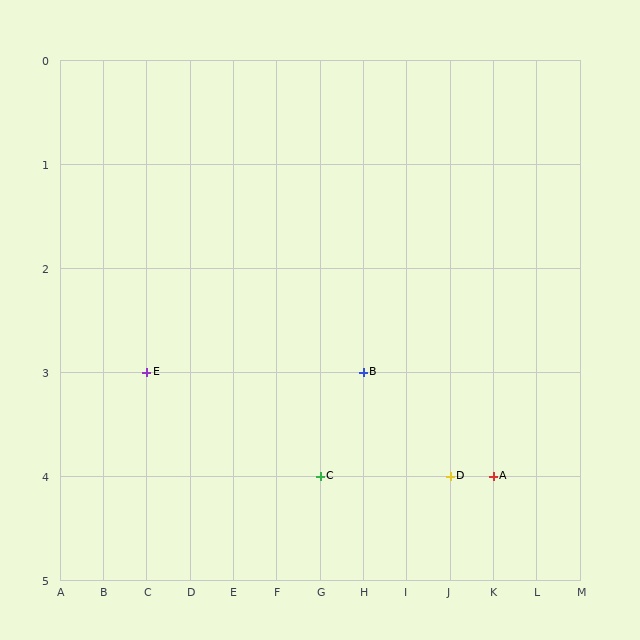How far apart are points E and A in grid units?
Points E and A are 8 columns and 1 row apart (about 8.1 grid units diagonally).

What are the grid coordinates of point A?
Point A is at grid coordinates (K, 4).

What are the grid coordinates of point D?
Point D is at grid coordinates (J, 4).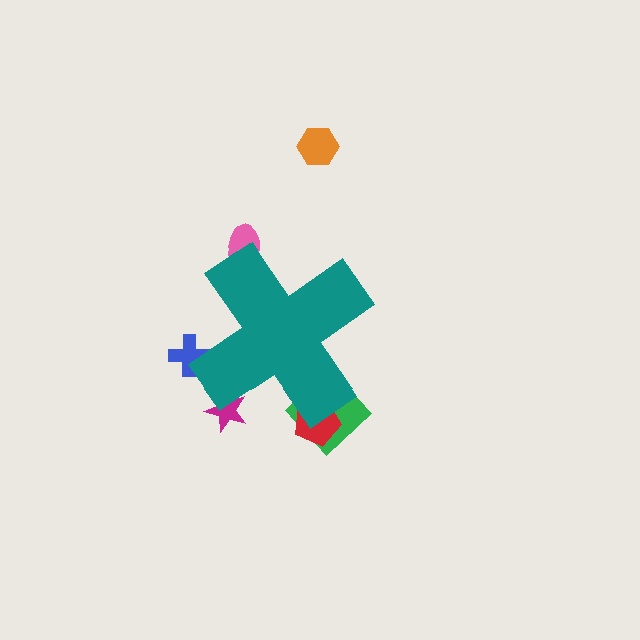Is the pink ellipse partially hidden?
Yes, the pink ellipse is partially hidden behind the teal cross.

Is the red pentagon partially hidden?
Yes, the red pentagon is partially hidden behind the teal cross.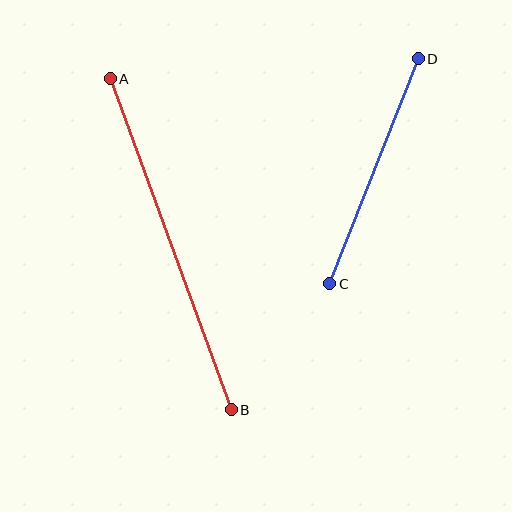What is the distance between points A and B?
The distance is approximately 352 pixels.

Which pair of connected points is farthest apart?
Points A and B are farthest apart.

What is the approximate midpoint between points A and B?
The midpoint is at approximately (171, 244) pixels.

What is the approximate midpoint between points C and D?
The midpoint is at approximately (374, 171) pixels.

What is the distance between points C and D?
The distance is approximately 242 pixels.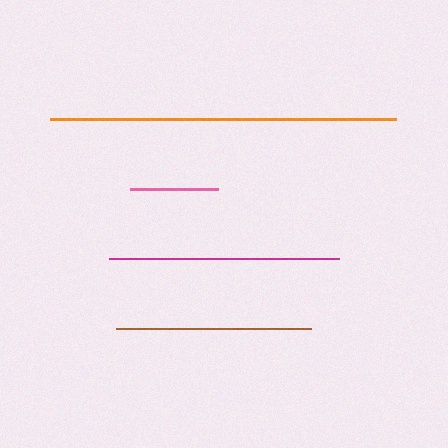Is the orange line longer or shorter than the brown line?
The orange line is longer than the brown line.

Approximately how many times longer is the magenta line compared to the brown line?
The magenta line is approximately 1.2 times the length of the brown line.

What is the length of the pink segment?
The pink segment is approximately 88 pixels long.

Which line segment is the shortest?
The pink line is the shortest at approximately 88 pixels.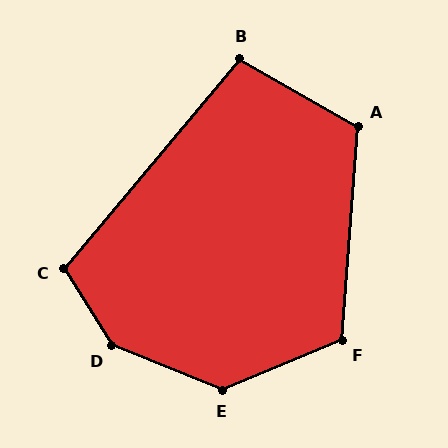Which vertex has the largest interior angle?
D, at approximately 143 degrees.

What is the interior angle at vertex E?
Approximately 136 degrees (obtuse).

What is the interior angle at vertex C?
Approximately 109 degrees (obtuse).